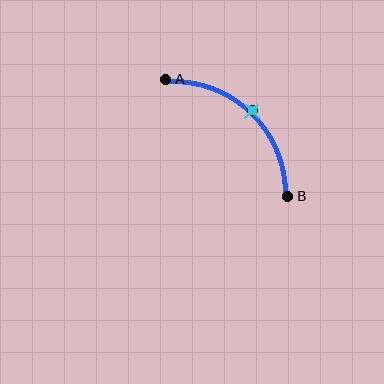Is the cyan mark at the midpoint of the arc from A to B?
Yes. The cyan mark lies on the arc at equal arc-length from both A and B — it is the arc midpoint.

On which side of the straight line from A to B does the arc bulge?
The arc bulges above and to the right of the straight line connecting A and B.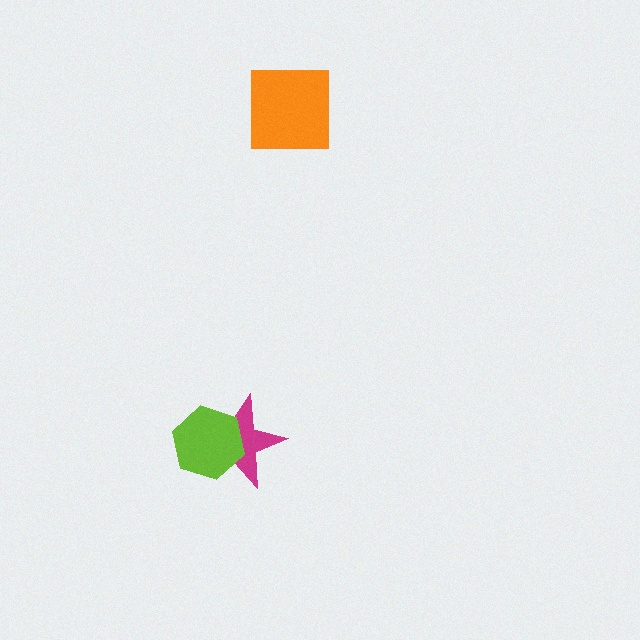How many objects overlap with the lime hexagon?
1 object overlaps with the lime hexagon.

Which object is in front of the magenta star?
The lime hexagon is in front of the magenta star.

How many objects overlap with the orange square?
0 objects overlap with the orange square.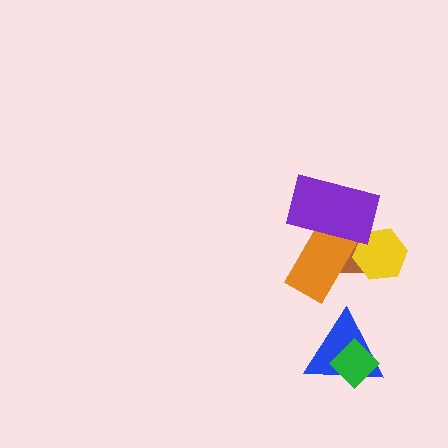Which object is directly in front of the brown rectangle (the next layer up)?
The orange rectangle is directly in front of the brown rectangle.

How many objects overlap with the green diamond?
1 object overlaps with the green diamond.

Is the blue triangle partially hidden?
Yes, it is partially covered by another shape.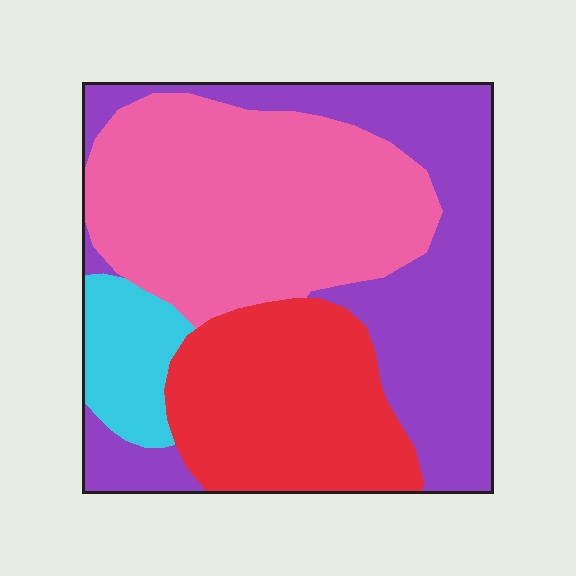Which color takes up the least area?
Cyan, at roughly 10%.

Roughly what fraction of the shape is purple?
Purple takes up about one third (1/3) of the shape.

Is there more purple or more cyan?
Purple.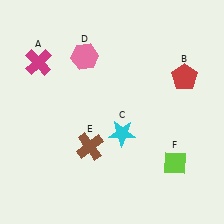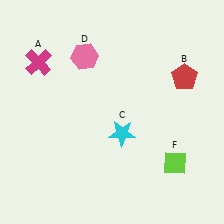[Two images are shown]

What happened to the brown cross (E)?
The brown cross (E) was removed in Image 2. It was in the bottom-left area of Image 1.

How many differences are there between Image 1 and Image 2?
There is 1 difference between the two images.